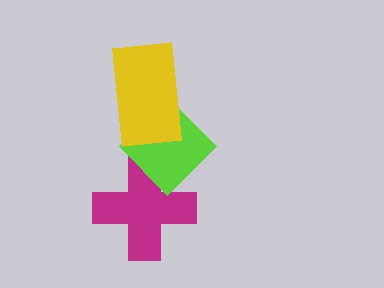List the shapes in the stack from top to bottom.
From top to bottom: the yellow rectangle, the lime diamond, the magenta cross.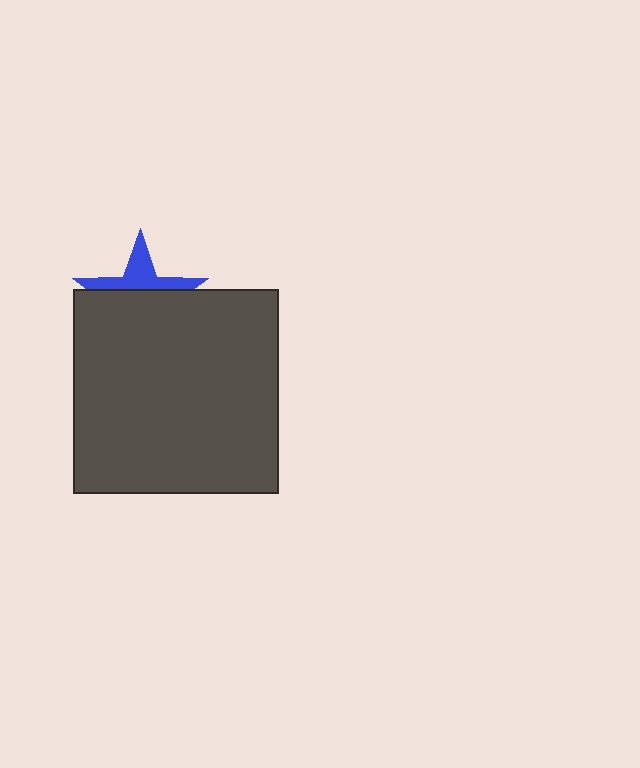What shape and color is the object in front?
The object in front is a dark gray square.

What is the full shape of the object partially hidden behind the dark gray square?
The partially hidden object is a blue star.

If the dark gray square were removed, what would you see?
You would see the complete blue star.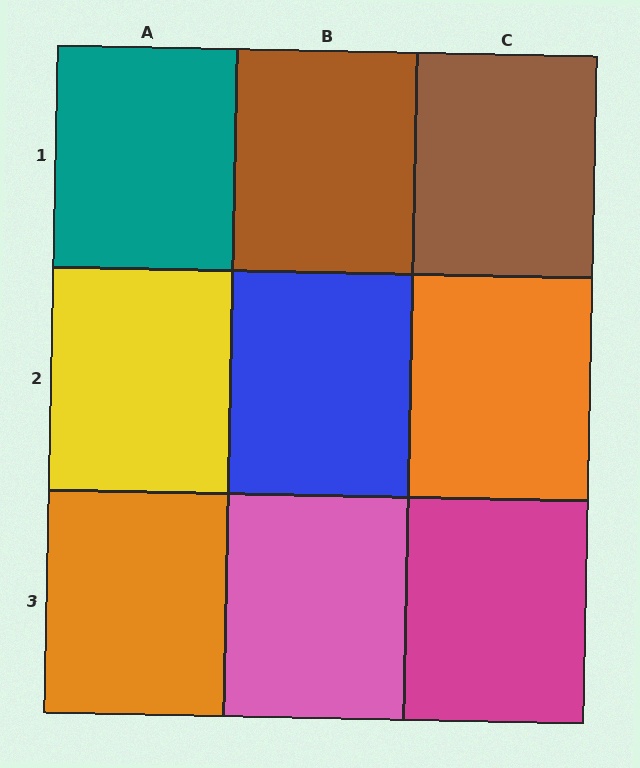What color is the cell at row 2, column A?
Yellow.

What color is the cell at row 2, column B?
Blue.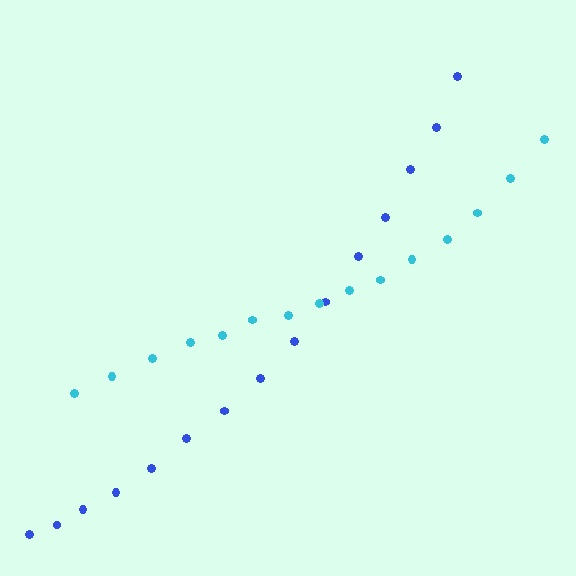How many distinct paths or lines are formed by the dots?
There are 2 distinct paths.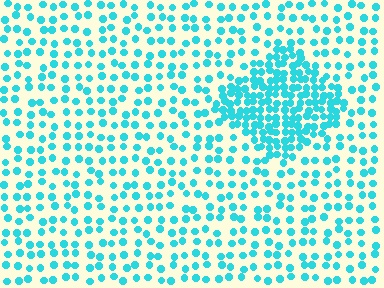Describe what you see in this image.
The image contains small cyan elements arranged at two different densities. A diamond-shaped region is visible where the elements are more densely packed than the surrounding area.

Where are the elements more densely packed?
The elements are more densely packed inside the diamond boundary.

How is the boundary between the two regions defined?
The boundary is defined by a change in element density (approximately 2.4x ratio). All elements are the same color, size, and shape.